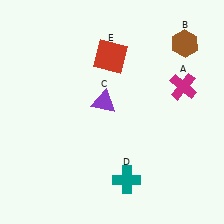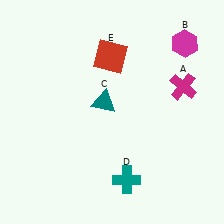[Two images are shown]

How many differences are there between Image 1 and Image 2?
There are 2 differences between the two images.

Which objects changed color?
B changed from brown to magenta. C changed from purple to teal.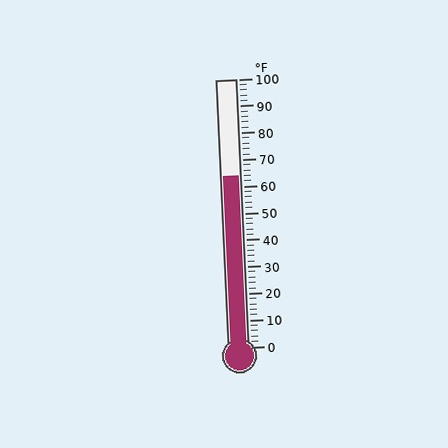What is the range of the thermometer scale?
The thermometer scale ranges from 0°F to 100°F.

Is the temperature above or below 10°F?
The temperature is above 10°F.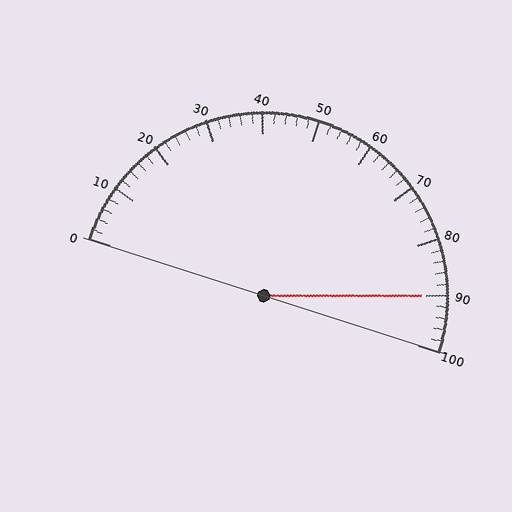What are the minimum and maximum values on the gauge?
The gauge ranges from 0 to 100.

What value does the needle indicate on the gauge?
The needle indicates approximately 90.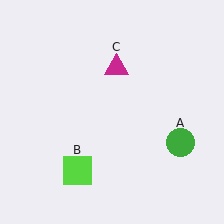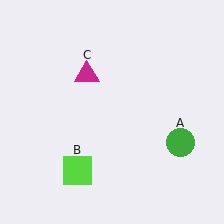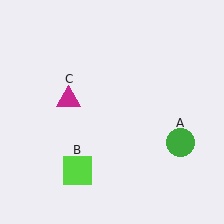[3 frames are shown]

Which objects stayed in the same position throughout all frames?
Green circle (object A) and lime square (object B) remained stationary.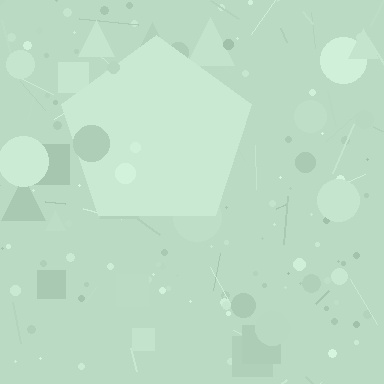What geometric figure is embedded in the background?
A pentagon is embedded in the background.